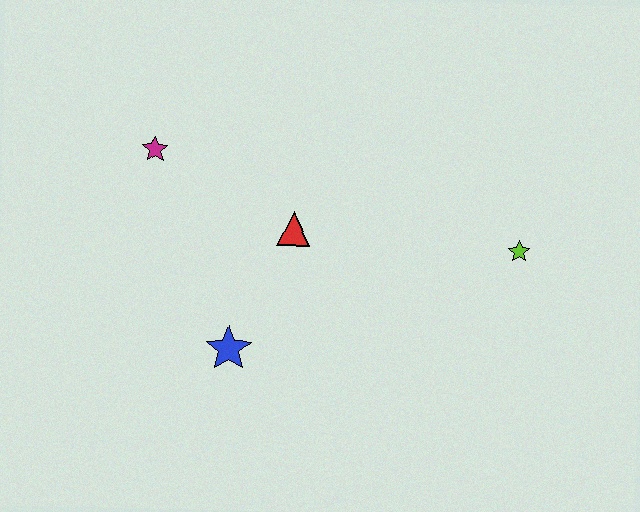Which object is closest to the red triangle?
The blue star is closest to the red triangle.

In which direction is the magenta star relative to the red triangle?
The magenta star is to the left of the red triangle.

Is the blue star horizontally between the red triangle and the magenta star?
Yes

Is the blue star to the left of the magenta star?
No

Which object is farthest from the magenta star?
The lime star is farthest from the magenta star.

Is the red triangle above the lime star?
Yes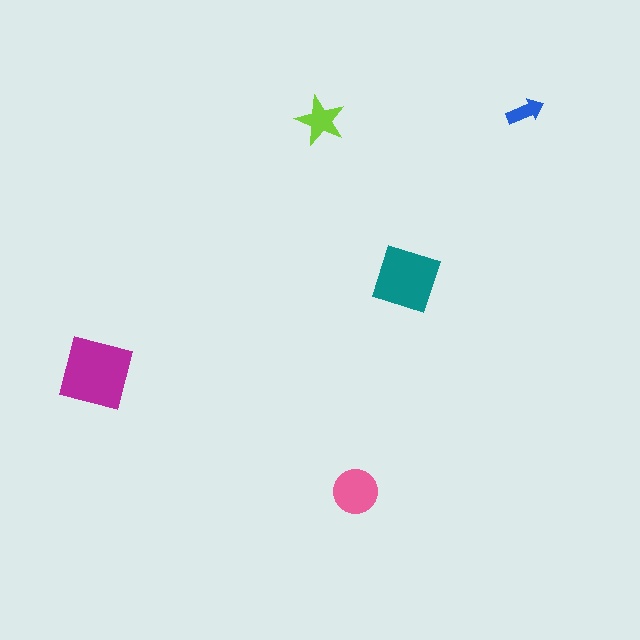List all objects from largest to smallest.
The magenta square, the teal diamond, the pink circle, the lime star, the blue arrow.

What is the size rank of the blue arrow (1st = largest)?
5th.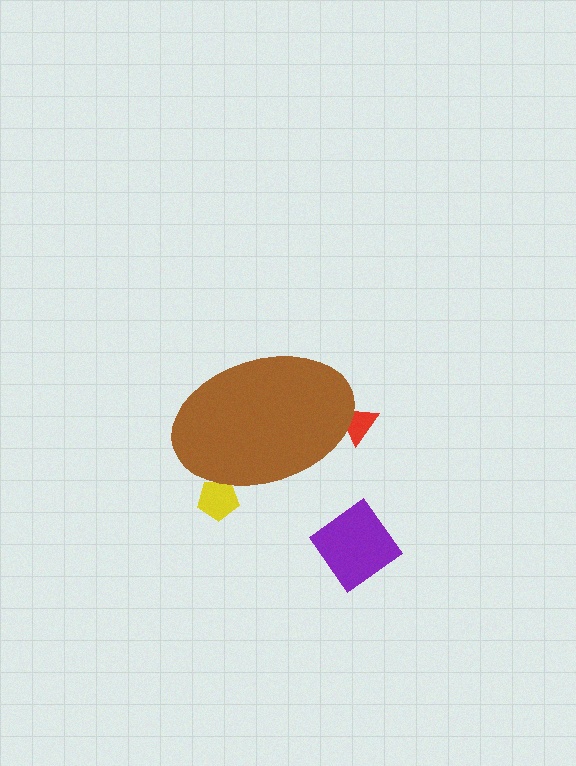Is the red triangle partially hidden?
Yes, the red triangle is partially hidden behind the brown ellipse.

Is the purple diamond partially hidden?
No, the purple diamond is fully visible.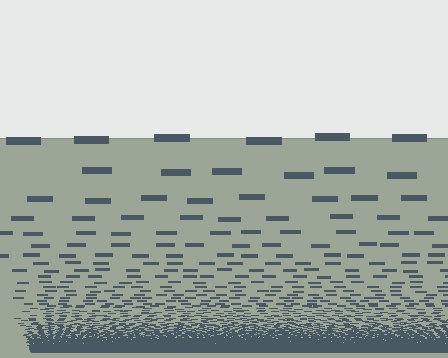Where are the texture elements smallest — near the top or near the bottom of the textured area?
Near the bottom.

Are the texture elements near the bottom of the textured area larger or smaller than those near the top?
Smaller. The gradient is inverted — elements near the bottom are smaller and denser.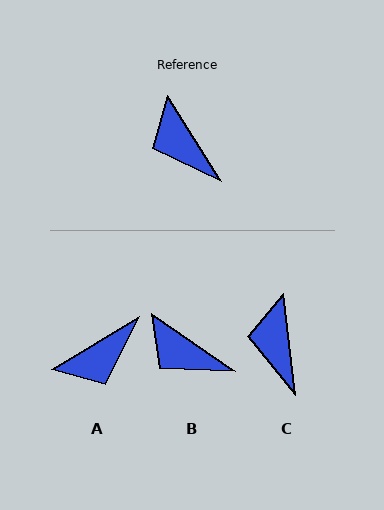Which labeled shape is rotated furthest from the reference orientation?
A, about 89 degrees away.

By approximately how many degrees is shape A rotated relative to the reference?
Approximately 89 degrees counter-clockwise.